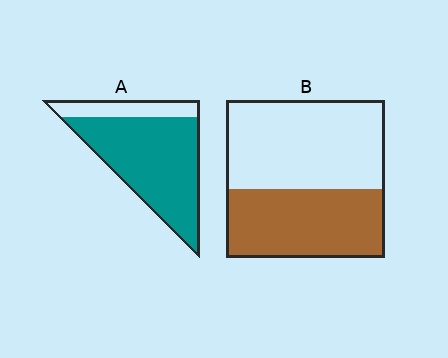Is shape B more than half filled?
No.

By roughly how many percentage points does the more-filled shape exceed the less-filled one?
By roughly 35 percentage points (A over B).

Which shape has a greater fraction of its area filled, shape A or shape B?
Shape A.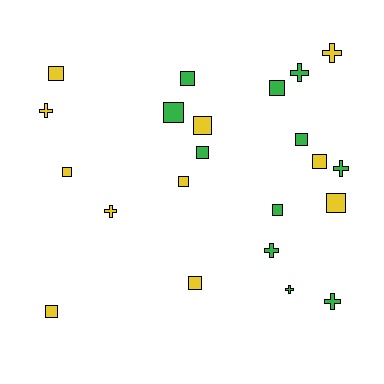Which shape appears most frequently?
Square, with 14 objects.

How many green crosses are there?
There are 5 green crosses.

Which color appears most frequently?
Yellow, with 11 objects.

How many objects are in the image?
There are 22 objects.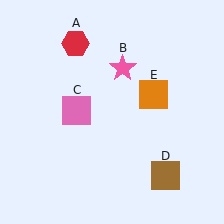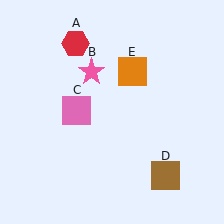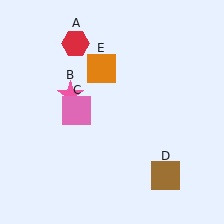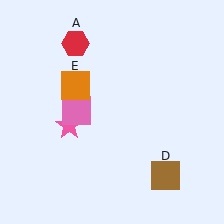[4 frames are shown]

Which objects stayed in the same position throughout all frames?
Red hexagon (object A) and pink square (object C) and brown square (object D) remained stationary.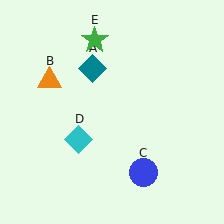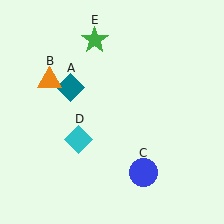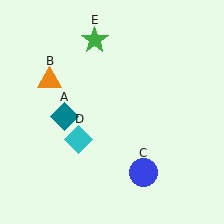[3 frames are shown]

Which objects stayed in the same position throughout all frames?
Orange triangle (object B) and blue circle (object C) and cyan diamond (object D) and green star (object E) remained stationary.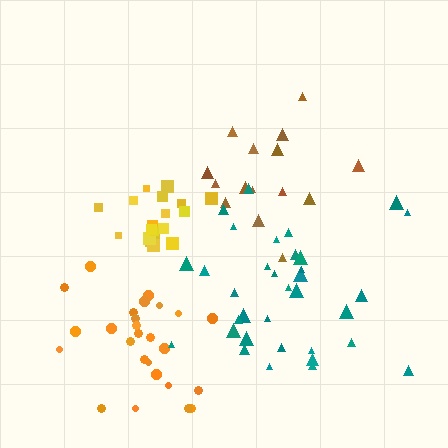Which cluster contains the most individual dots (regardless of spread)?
Teal (34).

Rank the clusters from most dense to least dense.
yellow, orange, teal, brown.